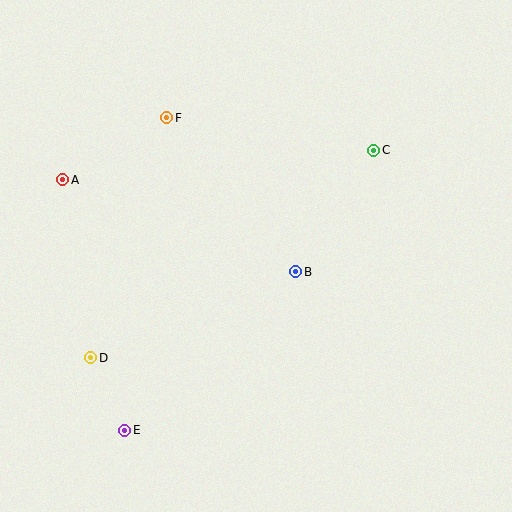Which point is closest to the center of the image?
Point B at (296, 272) is closest to the center.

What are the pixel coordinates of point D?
Point D is at (91, 358).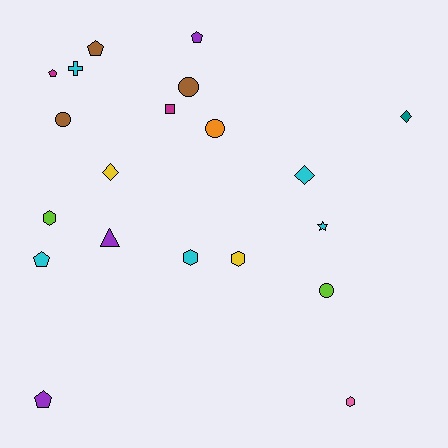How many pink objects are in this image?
There is 1 pink object.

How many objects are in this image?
There are 20 objects.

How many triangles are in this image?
There is 1 triangle.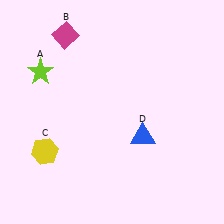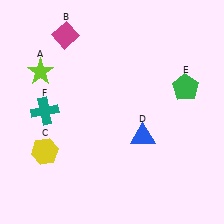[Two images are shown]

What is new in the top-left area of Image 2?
A teal cross (F) was added in the top-left area of Image 2.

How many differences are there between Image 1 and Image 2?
There are 2 differences between the two images.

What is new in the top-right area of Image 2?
A green pentagon (E) was added in the top-right area of Image 2.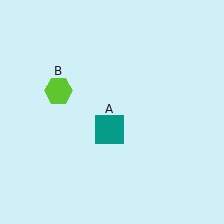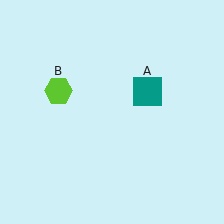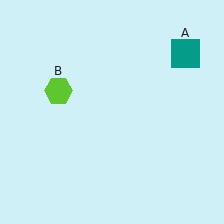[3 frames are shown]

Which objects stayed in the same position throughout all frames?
Lime hexagon (object B) remained stationary.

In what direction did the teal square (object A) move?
The teal square (object A) moved up and to the right.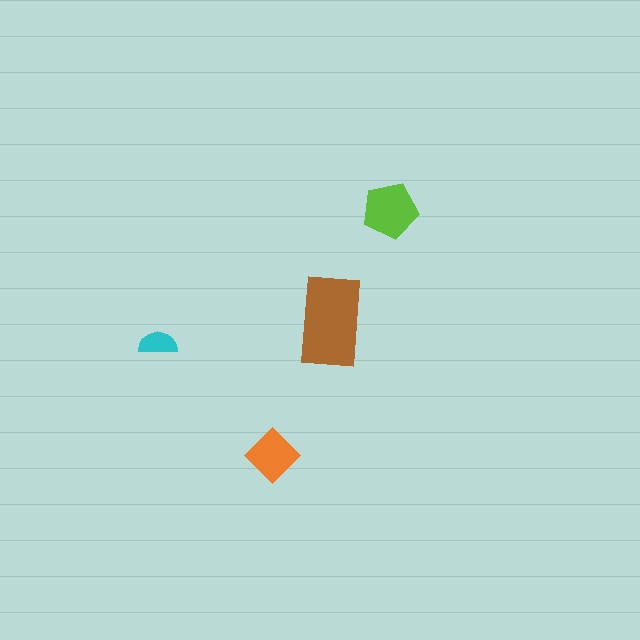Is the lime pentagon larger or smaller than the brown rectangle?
Smaller.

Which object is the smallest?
The cyan semicircle.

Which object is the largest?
The brown rectangle.